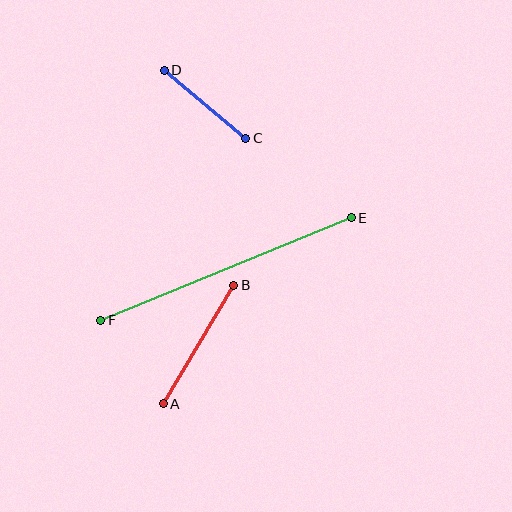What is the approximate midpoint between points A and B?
The midpoint is at approximately (198, 345) pixels.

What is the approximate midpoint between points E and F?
The midpoint is at approximately (226, 269) pixels.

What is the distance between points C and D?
The distance is approximately 106 pixels.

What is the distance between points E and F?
The distance is approximately 270 pixels.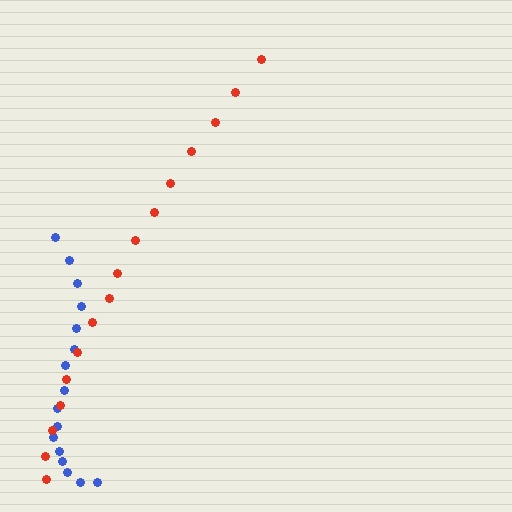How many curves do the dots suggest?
There are 2 distinct paths.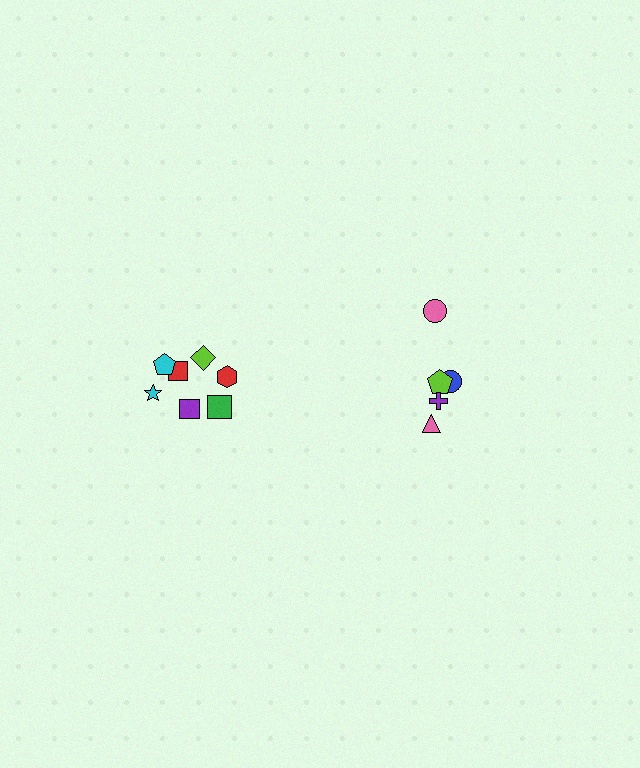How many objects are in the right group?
There are 5 objects.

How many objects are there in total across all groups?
There are 12 objects.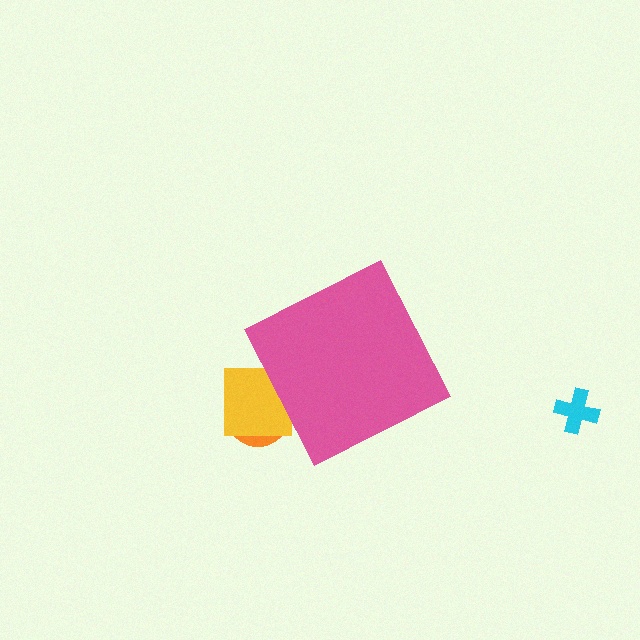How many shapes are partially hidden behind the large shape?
2 shapes are partially hidden.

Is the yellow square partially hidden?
Yes, the yellow square is partially hidden behind the pink diamond.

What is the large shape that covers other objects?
A pink diamond.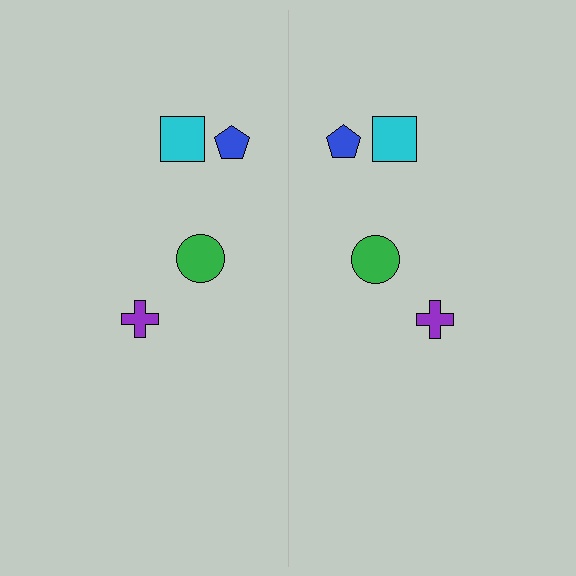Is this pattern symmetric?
Yes, this pattern has bilateral (reflection) symmetry.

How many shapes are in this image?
There are 8 shapes in this image.